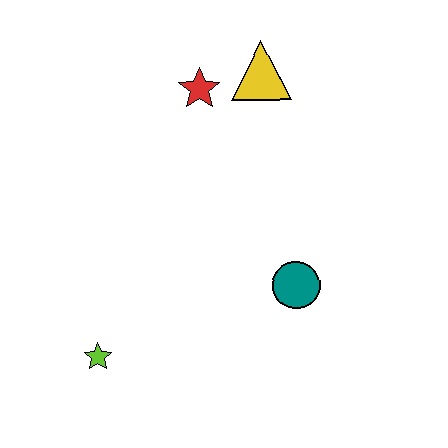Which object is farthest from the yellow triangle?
The lime star is farthest from the yellow triangle.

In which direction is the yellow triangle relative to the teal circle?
The yellow triangle is above the teal circle.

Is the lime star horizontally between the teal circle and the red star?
No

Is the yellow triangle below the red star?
No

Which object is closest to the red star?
The yellow triangle is closest to the red star.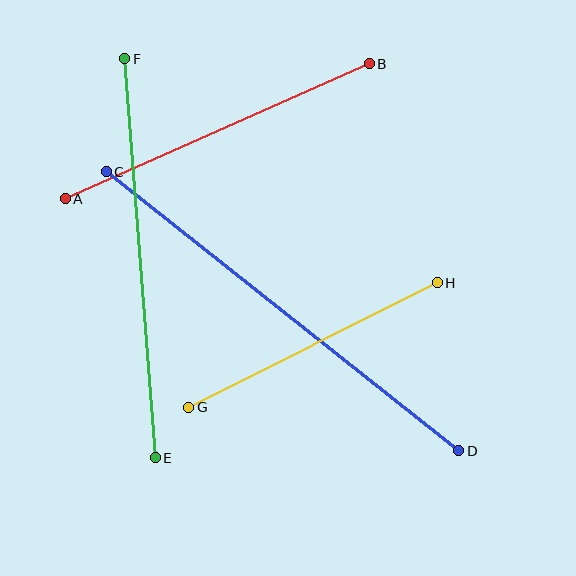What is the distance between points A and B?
The distance is approximately 333 pixels.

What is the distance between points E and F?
The distance is approximately 400 pixels.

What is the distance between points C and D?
The distance is approximately 450 pixels.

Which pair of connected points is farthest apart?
Points C and D are farthest apart.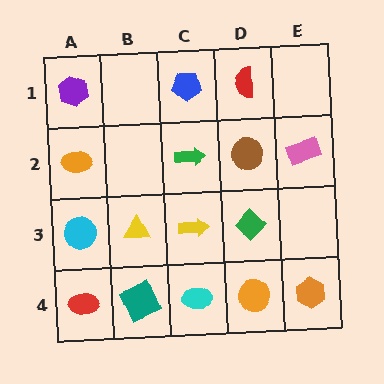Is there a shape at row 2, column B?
No, that cell is empty.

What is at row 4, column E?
An orange hexagon.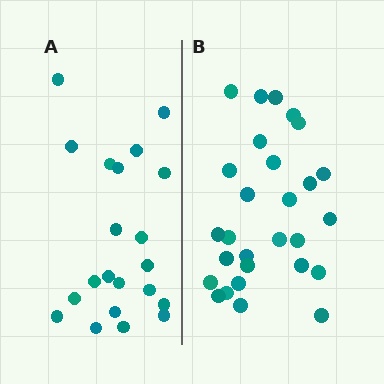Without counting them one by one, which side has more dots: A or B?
Region B (the right region) has more dots.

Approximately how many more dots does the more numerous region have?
Region B has roughly 8 or so more dots than region A.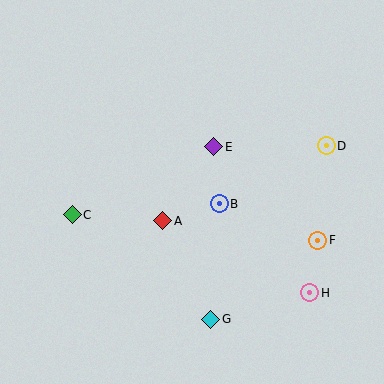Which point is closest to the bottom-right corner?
Point H is closest to the bottom-right corner.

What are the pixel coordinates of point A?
Point A is at (162, 221).